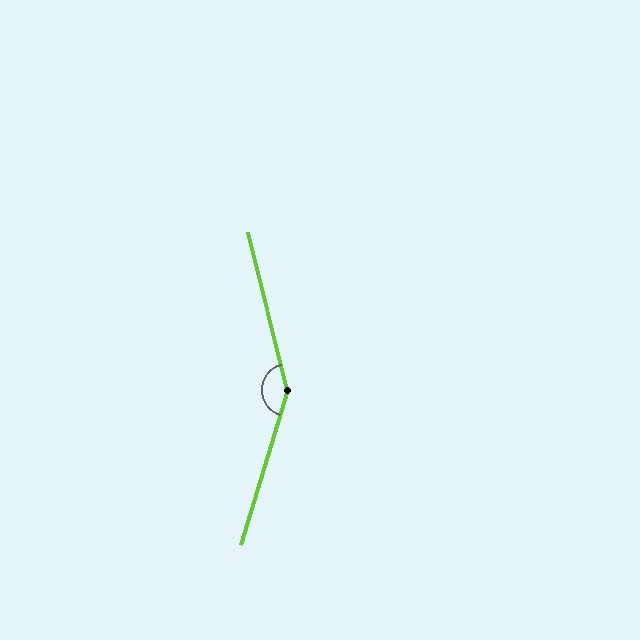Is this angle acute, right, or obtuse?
It is obtuse.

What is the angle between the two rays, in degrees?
Approximately 149 degrees.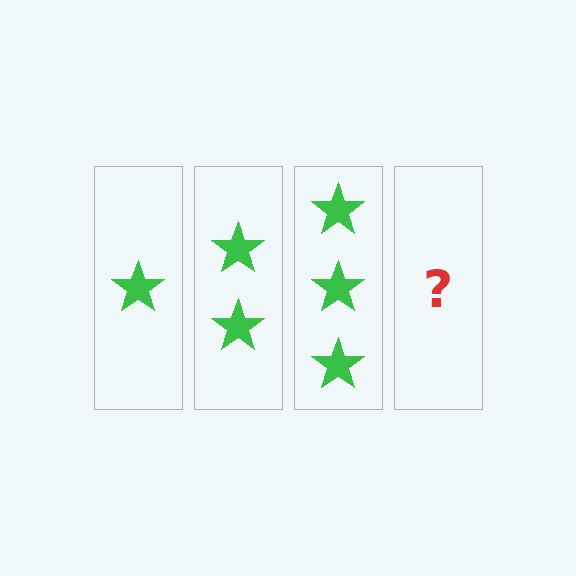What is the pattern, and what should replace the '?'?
The pattern is that each step adds one more star. The '?' should be 4 stars.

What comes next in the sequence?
The next element should be 4 stars.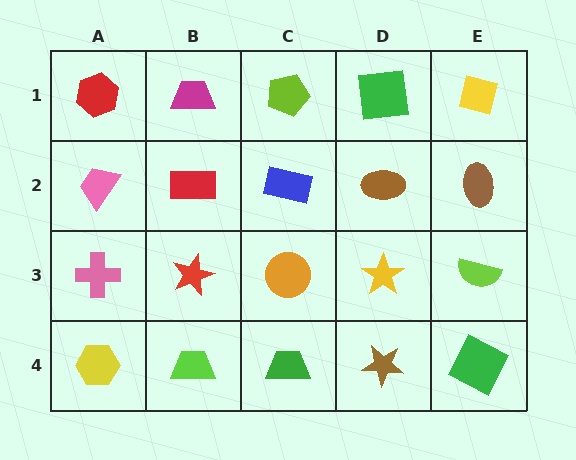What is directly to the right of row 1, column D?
A yellow square.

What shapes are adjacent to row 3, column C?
A blue rectangle (row 2, column C), a green trapezoid (row 4, column C), a red star (row 3, column B), a yellow star (row 3, column D).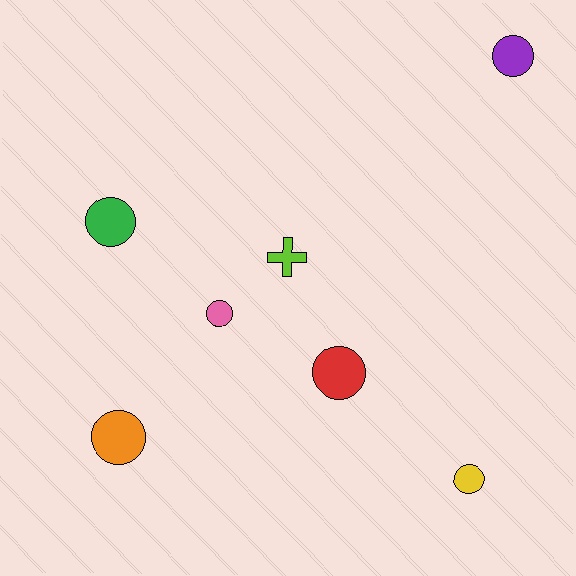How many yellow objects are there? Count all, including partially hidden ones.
There is 1 yellow object.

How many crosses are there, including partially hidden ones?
There is 1 cross.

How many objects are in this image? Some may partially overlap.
There are 7 objects.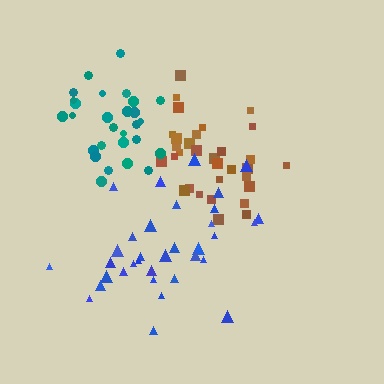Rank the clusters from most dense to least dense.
teal, brown, blue.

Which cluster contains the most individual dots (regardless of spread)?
Blue (34).